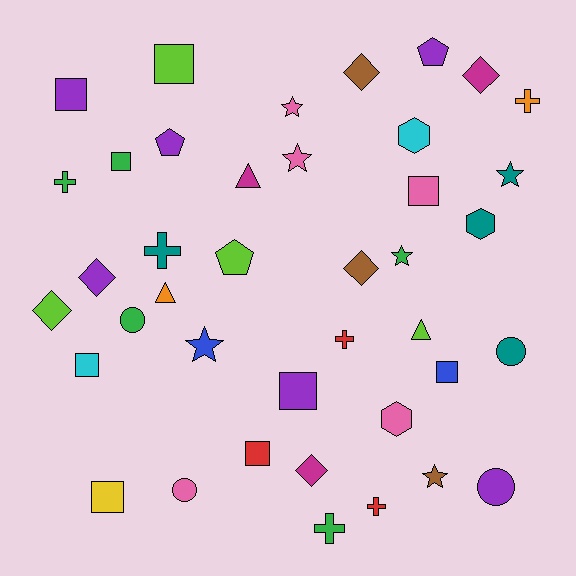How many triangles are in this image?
There are 3 triangles.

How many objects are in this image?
There are 40 objects.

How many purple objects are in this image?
There are 6 purple objects.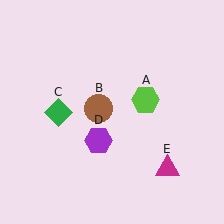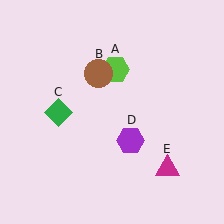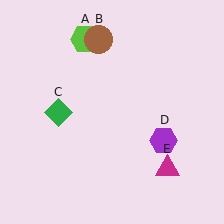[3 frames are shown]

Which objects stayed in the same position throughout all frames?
Green diamond (object C) and magenta triangle (object E) remained stationary.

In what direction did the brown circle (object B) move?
The brown circle (object B) moved up.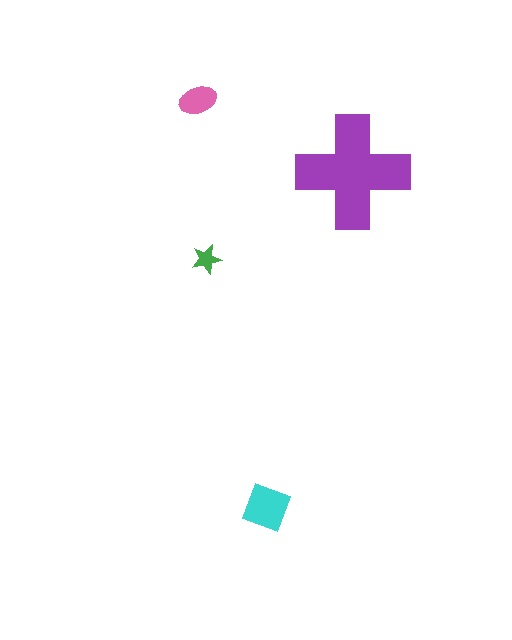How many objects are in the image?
There are 4 objects in the image.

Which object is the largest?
The purple cross.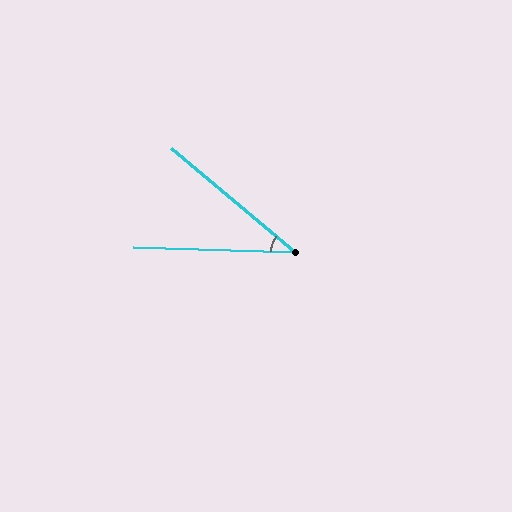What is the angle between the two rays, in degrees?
Approximately 38 degrees.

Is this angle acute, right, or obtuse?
It is acute.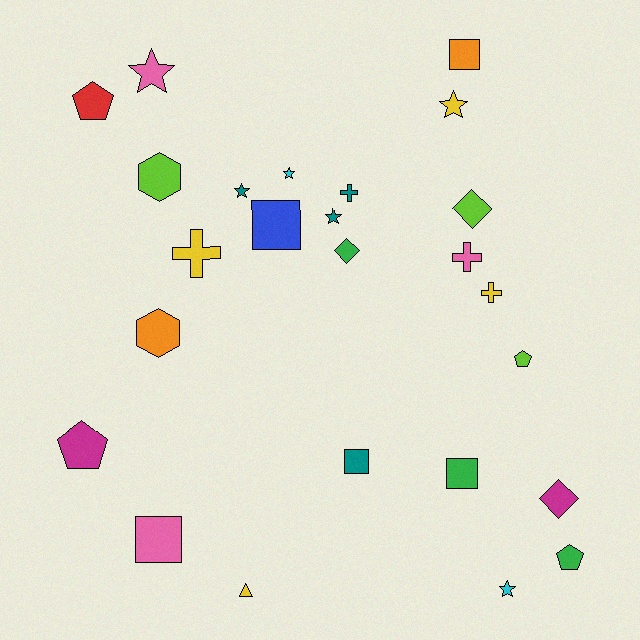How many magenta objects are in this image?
There are 2 magenta objects.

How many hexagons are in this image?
There are 2 hexagons.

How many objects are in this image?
There are 25 objects.